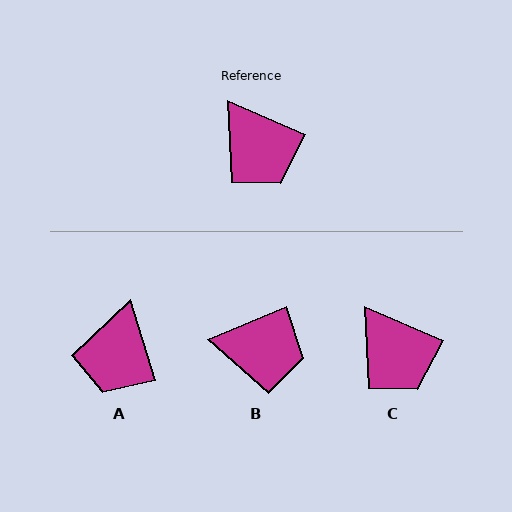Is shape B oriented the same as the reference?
No, it is off by about 46 degrees.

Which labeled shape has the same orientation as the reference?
C.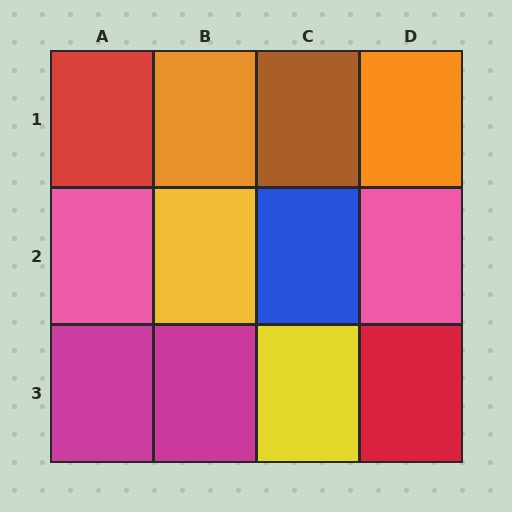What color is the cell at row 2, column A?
Pink.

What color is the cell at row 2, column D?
Pink.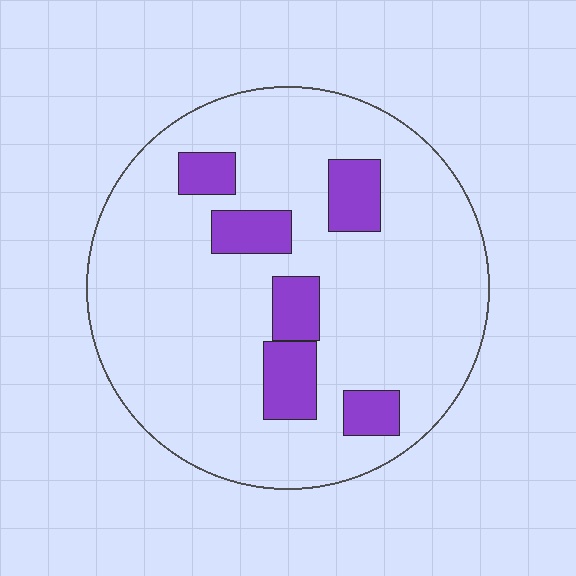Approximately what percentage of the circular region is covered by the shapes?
Approximately 15%.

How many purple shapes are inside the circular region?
6.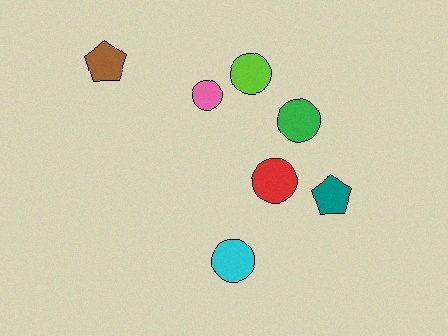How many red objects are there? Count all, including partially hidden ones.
There is 1 red object.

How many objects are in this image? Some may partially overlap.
There are 7 objects.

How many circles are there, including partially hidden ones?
There are 5 circles.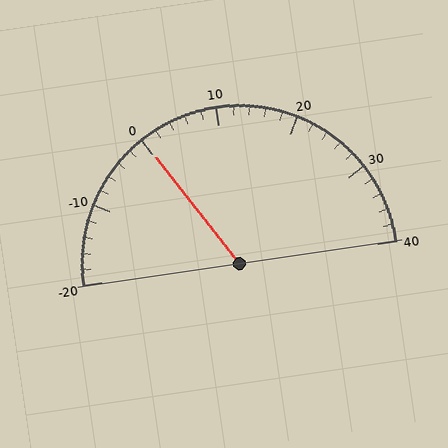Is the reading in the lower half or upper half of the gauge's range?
The reading is in the lower half of the range (-20 to 40).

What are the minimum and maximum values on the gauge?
The gauge ranges from -20 to 40.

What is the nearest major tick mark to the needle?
The nearest major tick mark is 0.